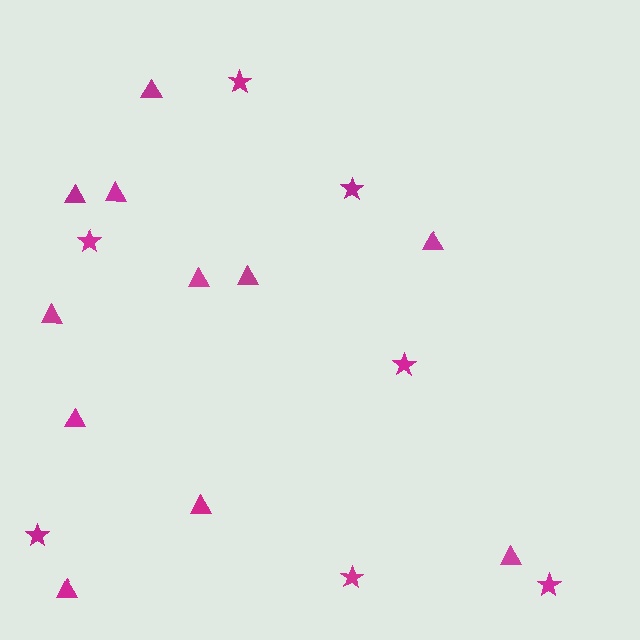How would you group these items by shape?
There are 2 groups: one group of stars (7) and one group of triangles (11).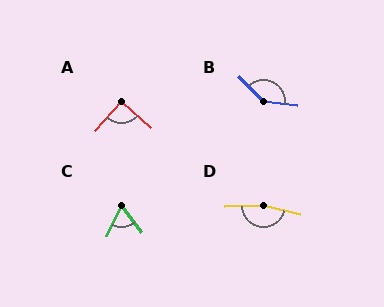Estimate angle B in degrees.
Approximately 141 degrees.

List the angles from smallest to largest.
C (62°), A (90°), B (141°), D (164°).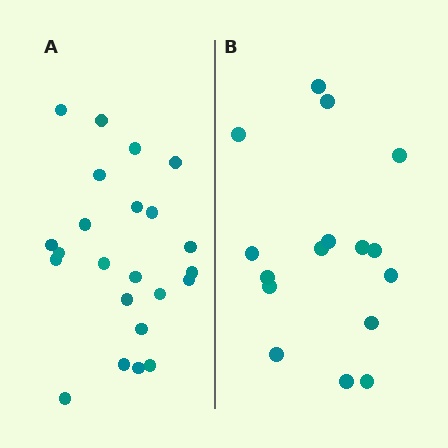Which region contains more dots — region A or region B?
Region A (the left region) has more dots.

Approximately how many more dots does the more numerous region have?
Region A has roughly 8 or so more dots than region B.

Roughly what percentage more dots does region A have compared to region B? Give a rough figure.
About 45% more.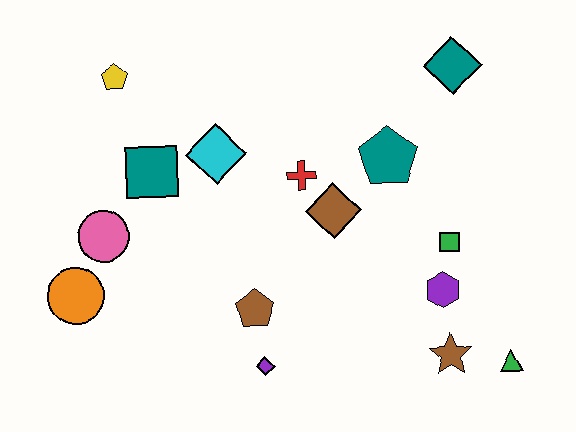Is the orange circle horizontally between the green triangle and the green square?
No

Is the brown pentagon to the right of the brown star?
No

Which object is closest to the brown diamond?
The red cross is closest to the brown diamond.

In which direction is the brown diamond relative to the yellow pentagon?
The brown diamond is to the right of the yellow pentagon.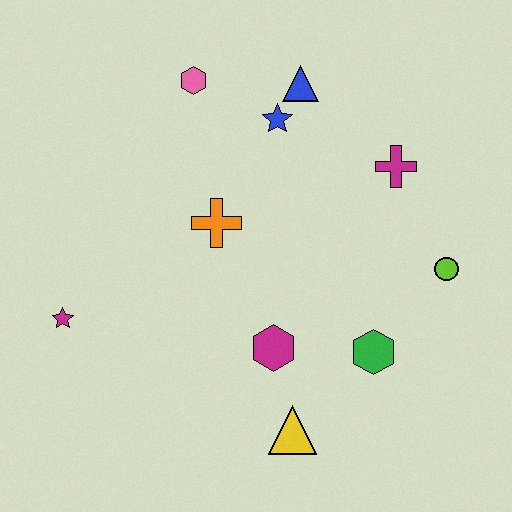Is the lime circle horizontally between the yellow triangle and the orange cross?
No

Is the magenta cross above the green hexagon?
Yes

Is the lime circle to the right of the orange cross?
Yes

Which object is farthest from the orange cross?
The lime circle is farthest from the orange cross.